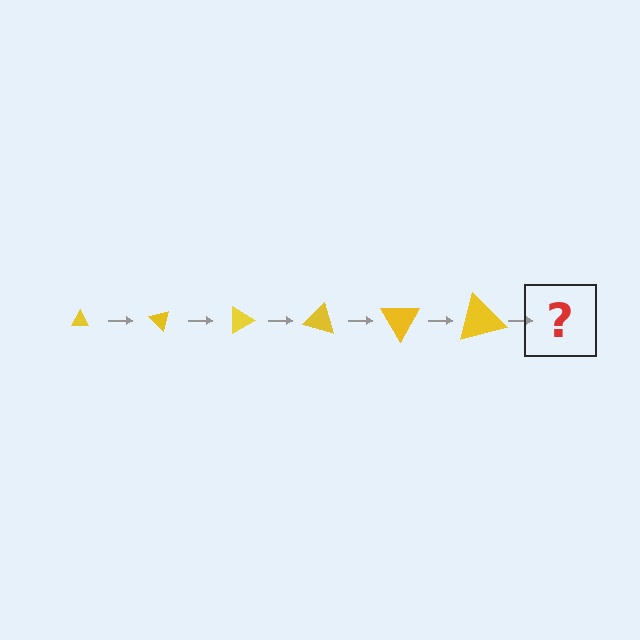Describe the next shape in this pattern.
It should be a triangle, larger than the previous one and rotated 270 degrees from the start.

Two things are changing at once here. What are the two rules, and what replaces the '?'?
The two rules are that the triangle grows larger each step and it rotates 45 degrees each step. The '?' should be a triangle, larger than the previous one and rotated 270 degrees from the start.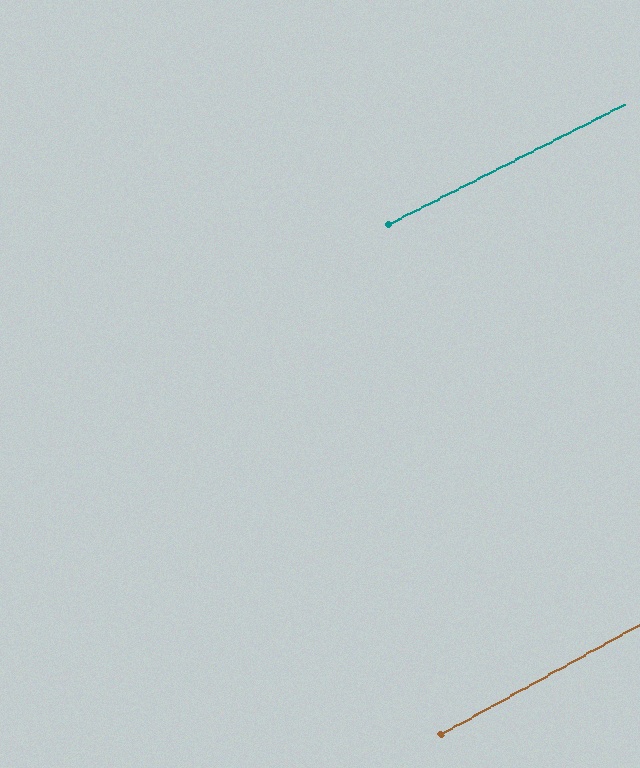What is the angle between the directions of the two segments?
Approximately 2 degrees.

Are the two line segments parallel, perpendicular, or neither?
Parallel — their directions differ by only 1.8°.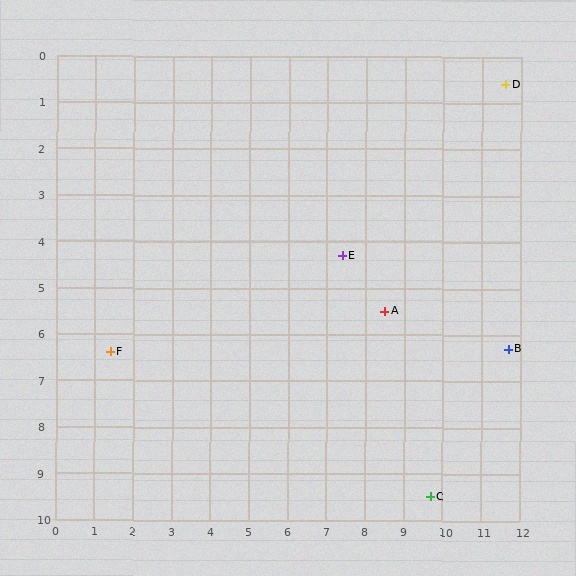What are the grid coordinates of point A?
Point A is at approximately (8.5, 5.5).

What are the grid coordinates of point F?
Point F is at approximately (1.4, 6.4).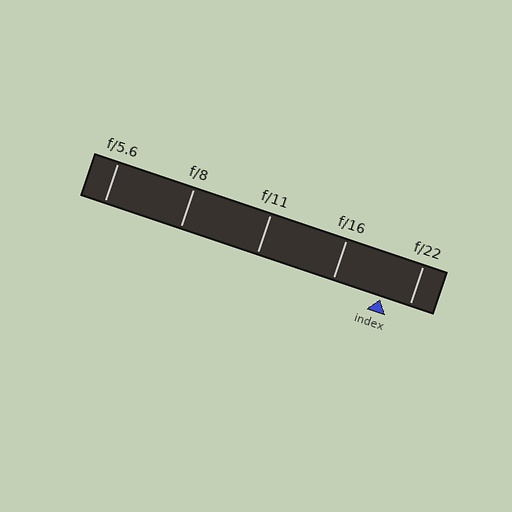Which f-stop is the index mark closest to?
The index mark is closest to f/22.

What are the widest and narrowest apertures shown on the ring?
The widest aperture shown is f/5.6 and the narrowest is f/22.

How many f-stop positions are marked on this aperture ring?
There are 5 f-stop positions marked.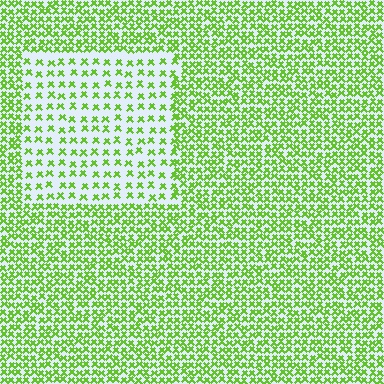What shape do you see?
I see a rectangle.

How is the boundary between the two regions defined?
The boundary is defined by a change in element density (approximately 2.2x ratio). All elements are the same color, size, and shape.